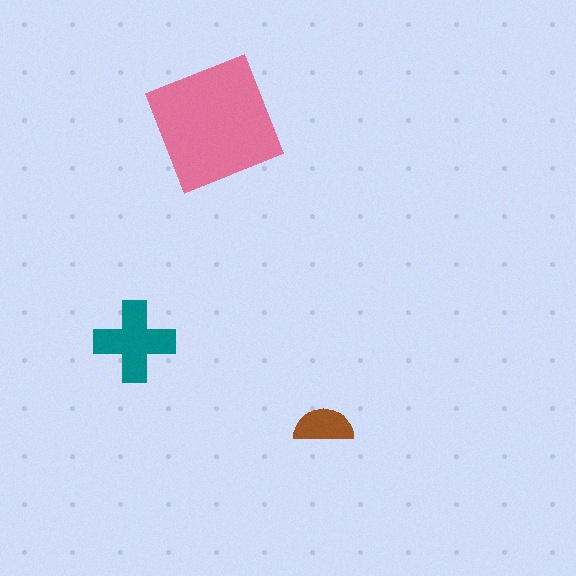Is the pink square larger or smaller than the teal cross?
Larger.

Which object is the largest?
The pink square.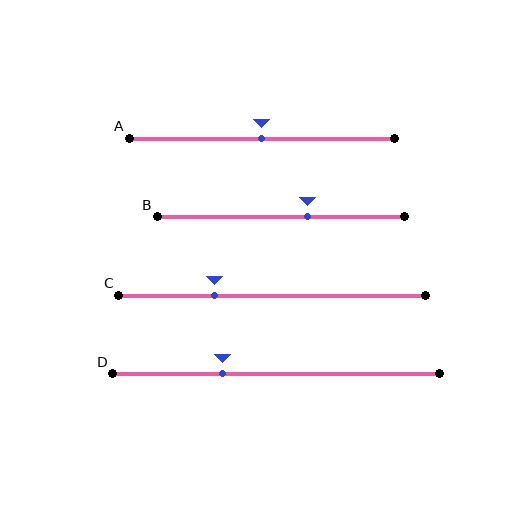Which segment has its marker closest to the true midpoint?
Segment A has its marker closest to the true midpoint.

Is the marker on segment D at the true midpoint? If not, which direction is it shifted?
No, the marker on segment D is shifted to the left by about 16% of the segment length.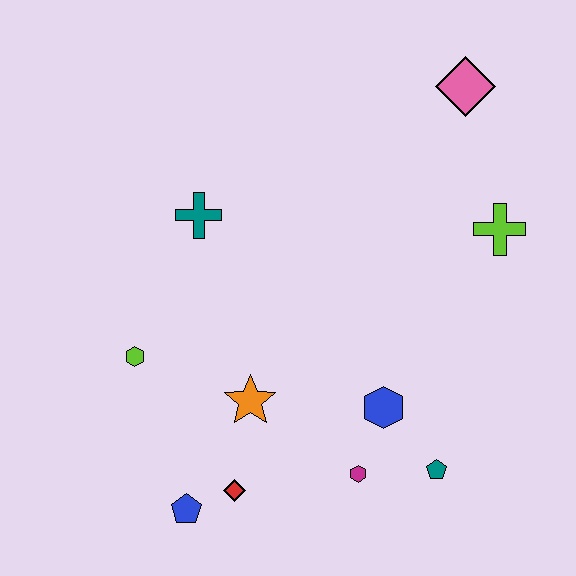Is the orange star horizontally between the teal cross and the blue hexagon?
Yes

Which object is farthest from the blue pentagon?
The pink diamond is farthest from the blue pentagon.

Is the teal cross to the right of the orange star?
No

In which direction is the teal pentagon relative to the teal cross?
The teal pentagon is below the teal cross.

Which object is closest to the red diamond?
The blue pentagon is closest to the red diamond.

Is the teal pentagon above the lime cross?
No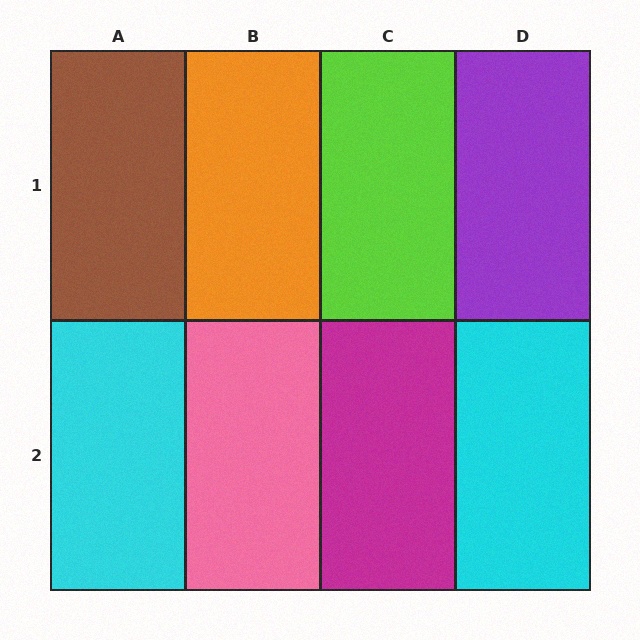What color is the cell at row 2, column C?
Magenta.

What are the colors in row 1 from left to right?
Brown, orange, lime, purple.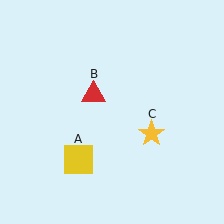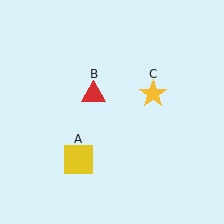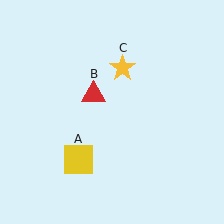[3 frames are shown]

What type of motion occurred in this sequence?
The yellow star (object C) rotated counterclockwise around the center of the scene.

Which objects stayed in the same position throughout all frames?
Yellow square (object A) and red triangle (object B) remained stationary.